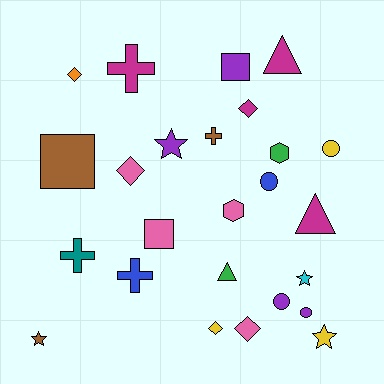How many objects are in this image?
There are 25 objects.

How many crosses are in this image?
There are 4 crosses.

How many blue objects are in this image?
There are 2 blue objects.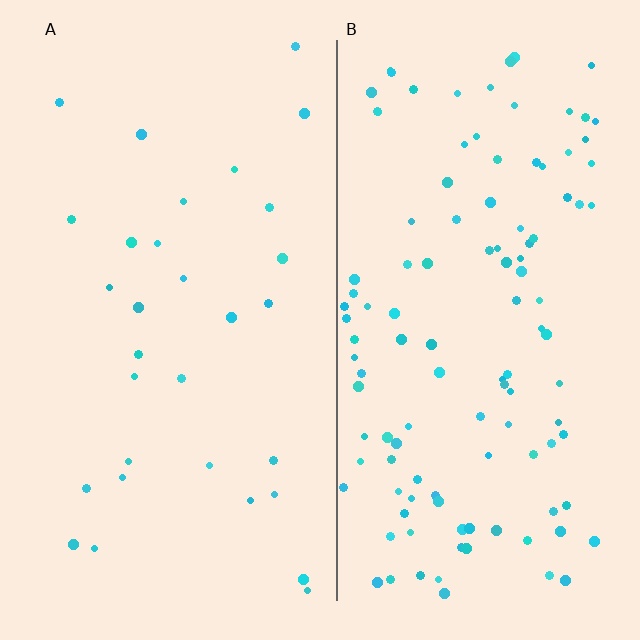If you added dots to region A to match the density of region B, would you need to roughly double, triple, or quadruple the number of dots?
Approximately quadruple.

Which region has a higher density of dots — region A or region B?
B (the right).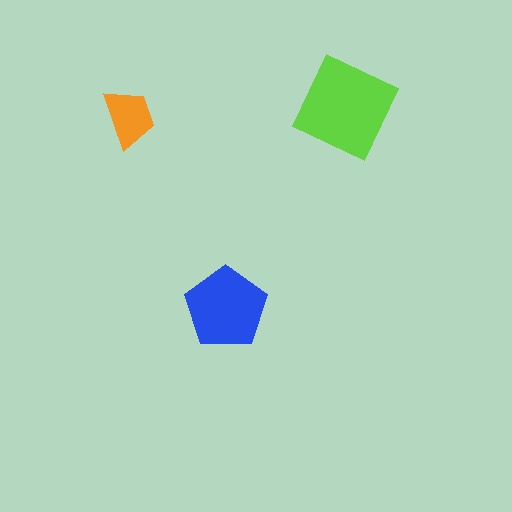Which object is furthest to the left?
The orange trapezoid is leftmost.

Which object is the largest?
The lime diamond.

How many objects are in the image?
There are 3 objects in the image.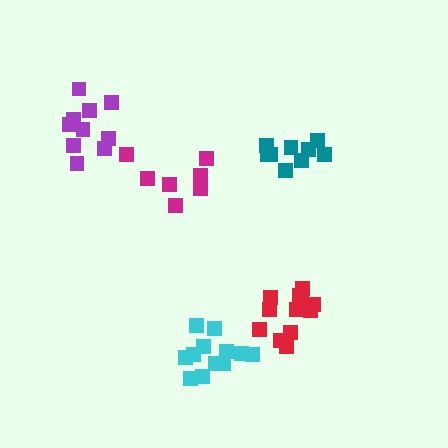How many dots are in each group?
Group 1: 9 dots, Group 2: 7 dots, Group 3: 12 dots, Group 4: 12 dots, Group 5: 10 dots (50 total).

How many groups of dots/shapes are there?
There are 5 groups.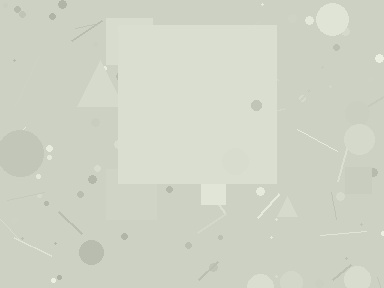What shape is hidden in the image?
A square is hidden in the image.